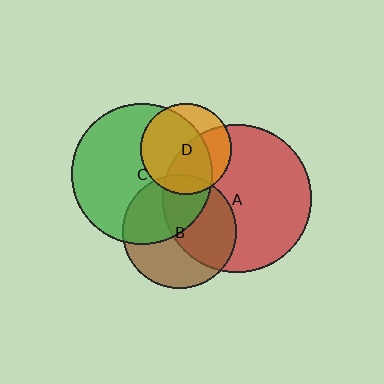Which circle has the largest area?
Circle A (red).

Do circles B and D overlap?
Yes.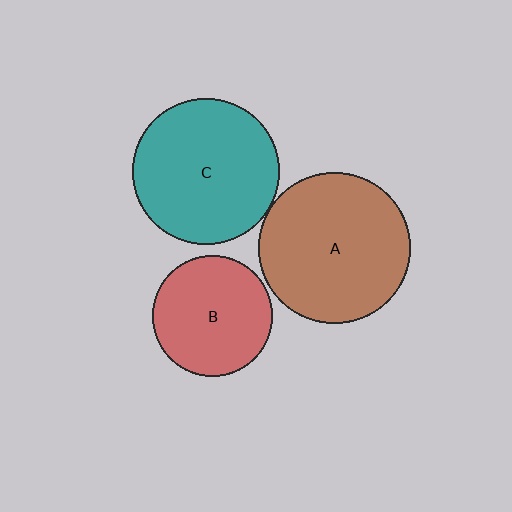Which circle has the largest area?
Circle A (brown).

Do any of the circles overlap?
No, none of the circles overlap.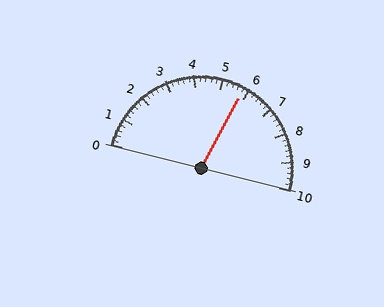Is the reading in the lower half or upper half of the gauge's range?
The reading is in the upper half of the range (0 to 10).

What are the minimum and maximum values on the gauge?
The gauge ranges from 0 to 10.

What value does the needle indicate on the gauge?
The needle indicates approximately 5.8.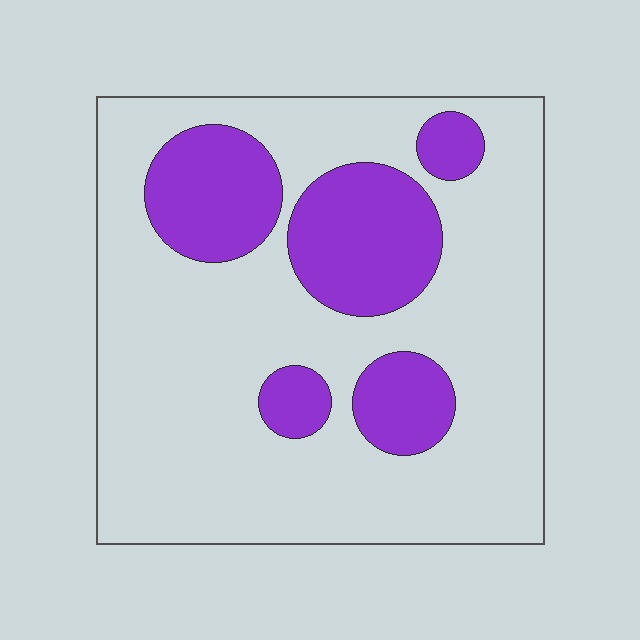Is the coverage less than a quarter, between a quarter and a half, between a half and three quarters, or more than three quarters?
Between a quarter and a half.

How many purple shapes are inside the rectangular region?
5.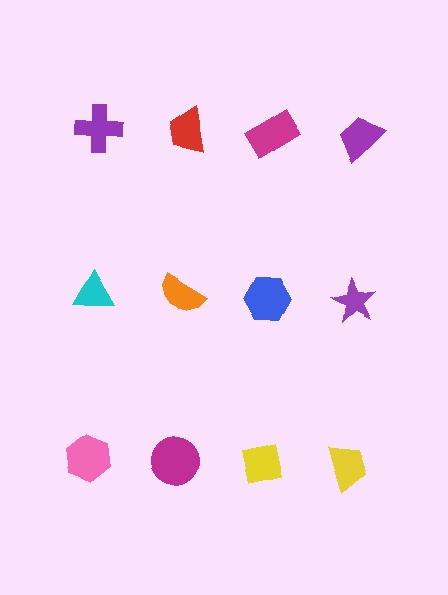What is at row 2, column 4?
A purple star.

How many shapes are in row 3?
4 shapes.